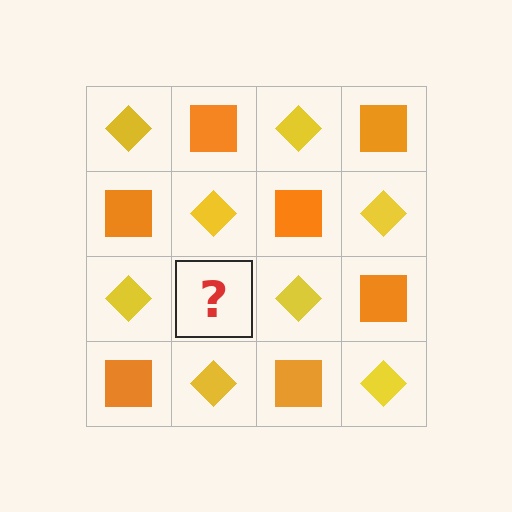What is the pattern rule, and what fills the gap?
The rule is that it alternates yellow diamond and orange square in a checkerboard pattern. The gap should be filled with an orange square.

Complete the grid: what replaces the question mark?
The question mark should be replaced with an orange square.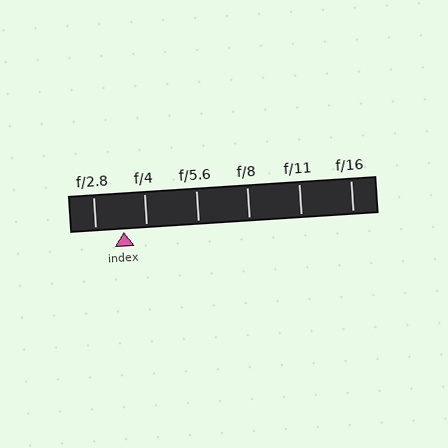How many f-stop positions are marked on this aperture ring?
There are 6 f-stop positions marked.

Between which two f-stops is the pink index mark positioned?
The index mark is between f/2.8 and f/4.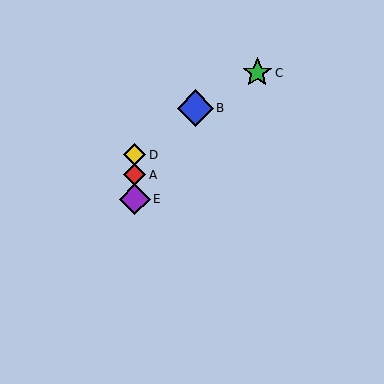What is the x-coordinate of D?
Object D is at x≈135.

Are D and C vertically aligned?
No, D is at x≈135 and C is at x≈257.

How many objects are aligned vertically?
3 objects (A, D, E) are aligned vertically.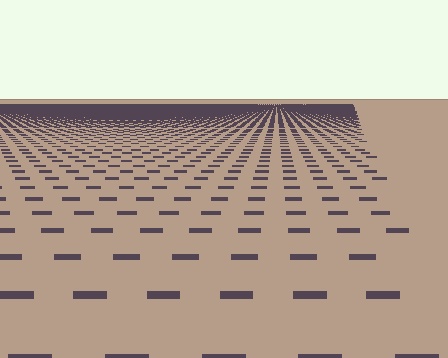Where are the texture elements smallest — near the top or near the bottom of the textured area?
Near the top.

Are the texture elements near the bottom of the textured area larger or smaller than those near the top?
Larger. Near the bottom, elements are closer to the viewer and appear at a bigger on-screen size.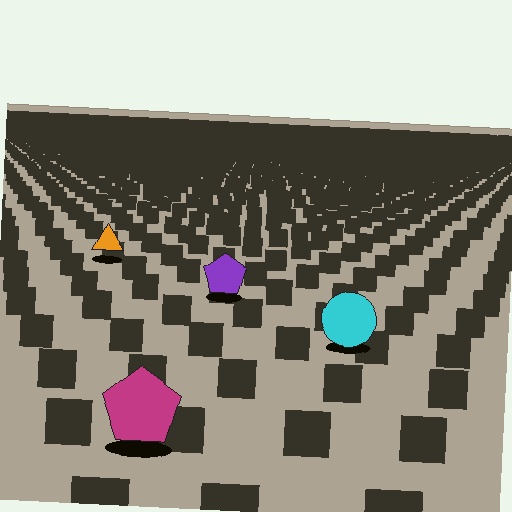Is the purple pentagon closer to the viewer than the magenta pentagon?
No. The magenta pentagon is closer — you can tell from the texture gradient: the ground texture is coarser near it.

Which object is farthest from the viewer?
The orange triangle is farthest from the viewer. It appears smaller and the ground texture around it is denser.